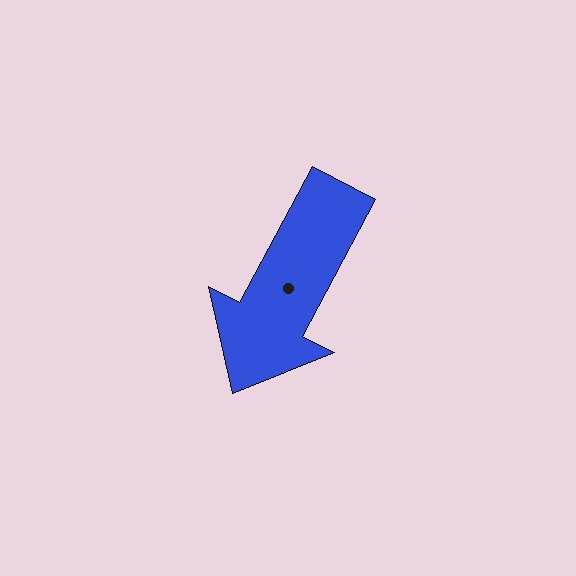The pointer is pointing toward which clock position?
Roughly 7 o'clock.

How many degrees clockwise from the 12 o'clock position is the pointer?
Approximately 208 degrees.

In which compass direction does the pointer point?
Southwest.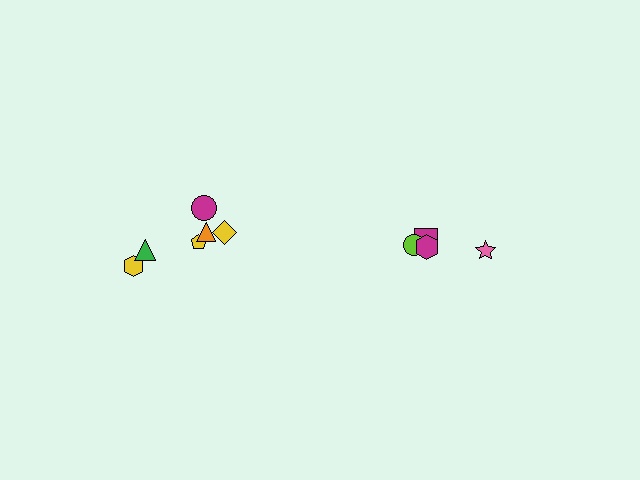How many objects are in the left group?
There are 6 objects.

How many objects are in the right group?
There are 4 objects.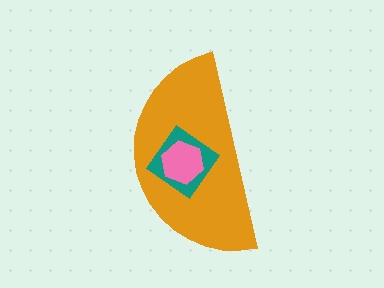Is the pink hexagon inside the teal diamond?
Yes.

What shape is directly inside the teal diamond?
The pink hexagon.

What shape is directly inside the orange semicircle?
The teal diamond.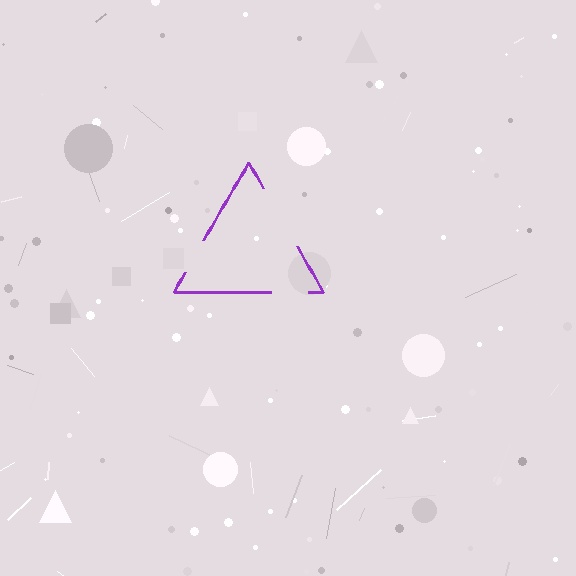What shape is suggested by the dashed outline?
The dashed outline suggests a triangle.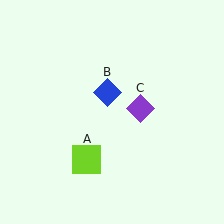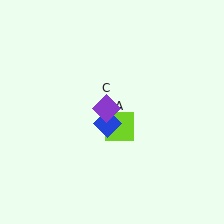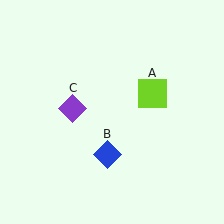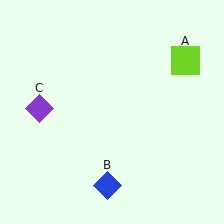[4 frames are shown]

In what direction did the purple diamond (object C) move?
The purple diamond (object C) moved left.